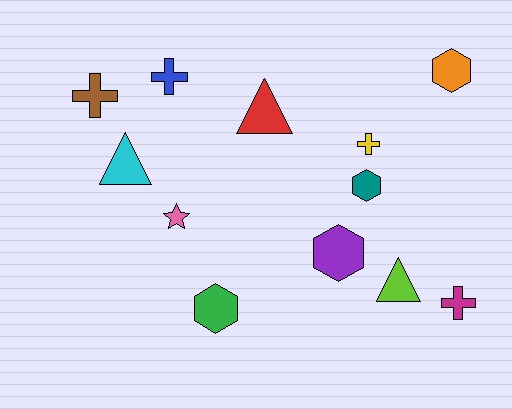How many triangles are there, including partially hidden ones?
There are 3 triangles.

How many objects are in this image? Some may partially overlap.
There are 12 objects.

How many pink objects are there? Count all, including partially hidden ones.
There is 1 pink object.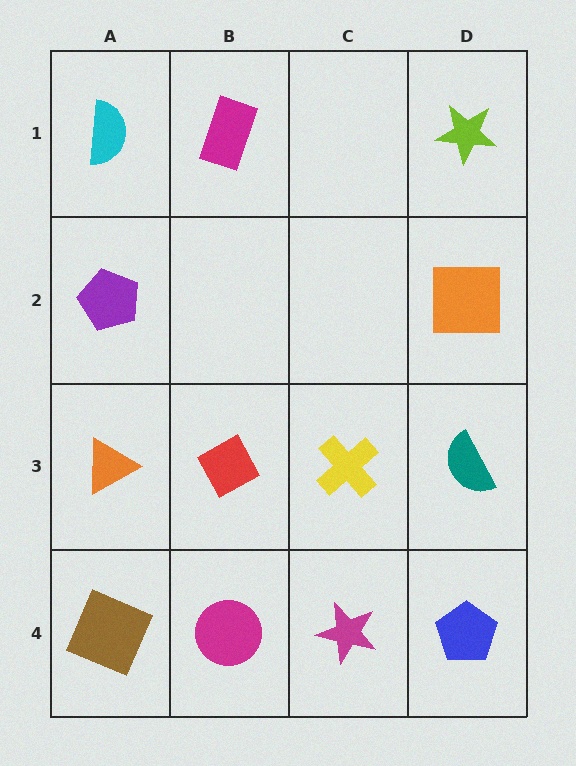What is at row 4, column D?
A blue pentagon.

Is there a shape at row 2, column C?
No, that cell is empty.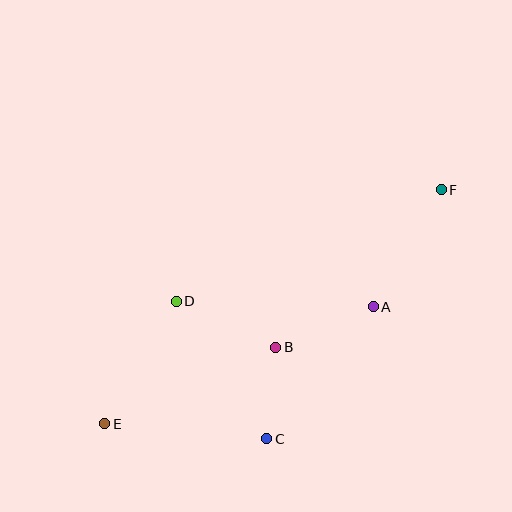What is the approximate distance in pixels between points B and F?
The distance between B and F is approximately 228 pixels.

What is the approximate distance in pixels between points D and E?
The distance between D and E is approximately 142 pixels.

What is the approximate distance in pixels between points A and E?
The distance between A and E is approximately 293 pixels.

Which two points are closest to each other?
Points B and C are closest to each other.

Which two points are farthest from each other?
Points E and F are farthest from each other.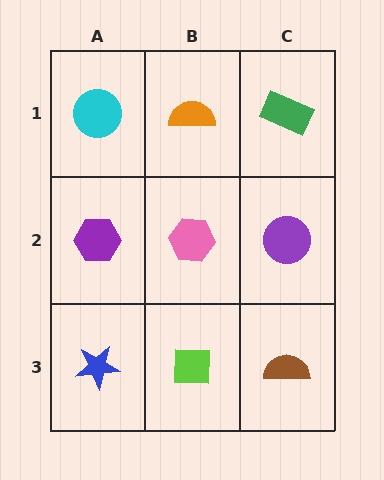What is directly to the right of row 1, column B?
A green rectangle.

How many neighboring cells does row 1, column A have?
2.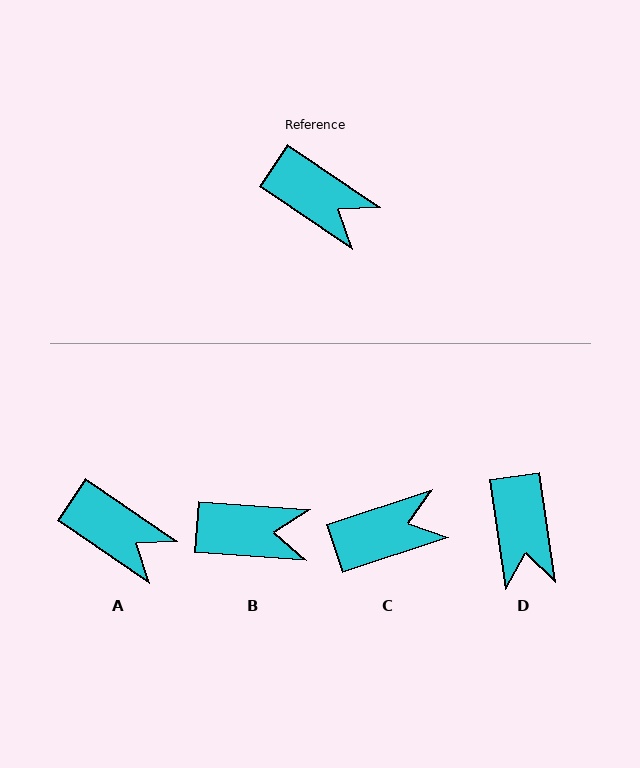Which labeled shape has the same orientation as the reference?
A.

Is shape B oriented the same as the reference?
No, it is off by about 30 degrees.